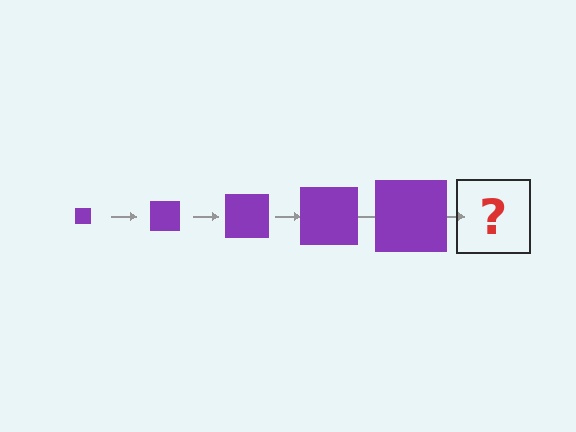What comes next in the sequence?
The next element should be a purple square, larger than the previous one.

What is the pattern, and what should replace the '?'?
The pattern is that the square gets progressively larger each step. The '?' should be a purple square, larger than the previous one.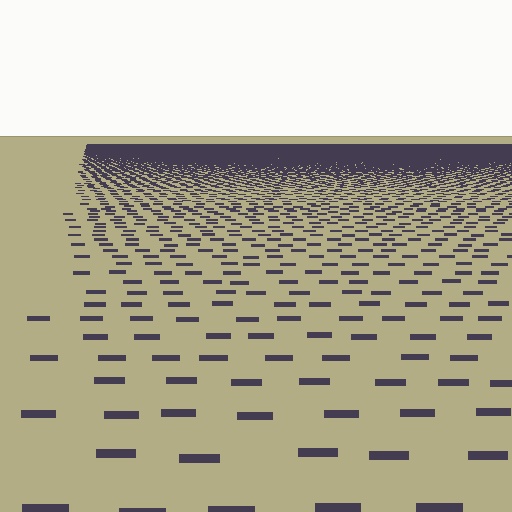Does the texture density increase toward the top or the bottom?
Density increases toward the top.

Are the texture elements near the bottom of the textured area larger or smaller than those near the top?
Larger. Near the bottom, elements are closer to the viewer and appear at a bigger on-screen size.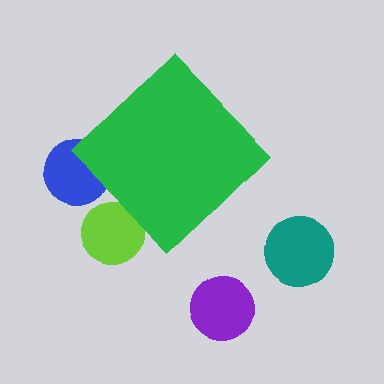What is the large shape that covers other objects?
A green diamond.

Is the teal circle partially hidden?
No, the teal circle is fully visible.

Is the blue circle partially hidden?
Yes, the blue circle is partially hidden behind the green diamond.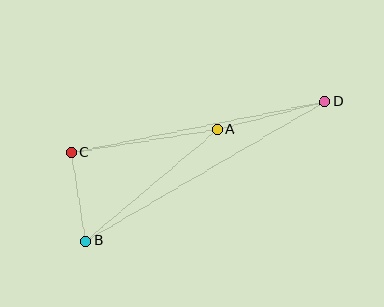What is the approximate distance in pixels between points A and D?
The distance between A and D is approximately 111 pixels.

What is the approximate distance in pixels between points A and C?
The distance between A and C is approximately 148 pixels.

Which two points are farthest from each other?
Points B and D are farthest from each other.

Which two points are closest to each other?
Points B and C are closest to each other.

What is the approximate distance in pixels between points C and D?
The distance between C and D is approximately 259 pixels.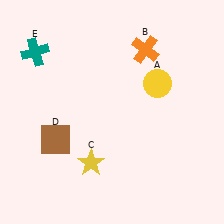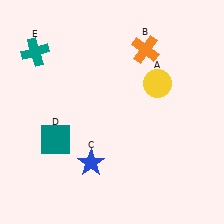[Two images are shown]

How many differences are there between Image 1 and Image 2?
There are 2 differences between the two images.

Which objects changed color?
C changed from yellow to blue. D changed from brown to teal.